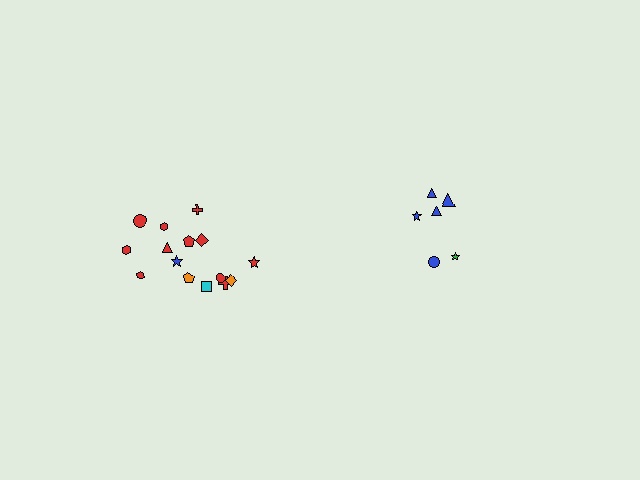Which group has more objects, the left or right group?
The left group.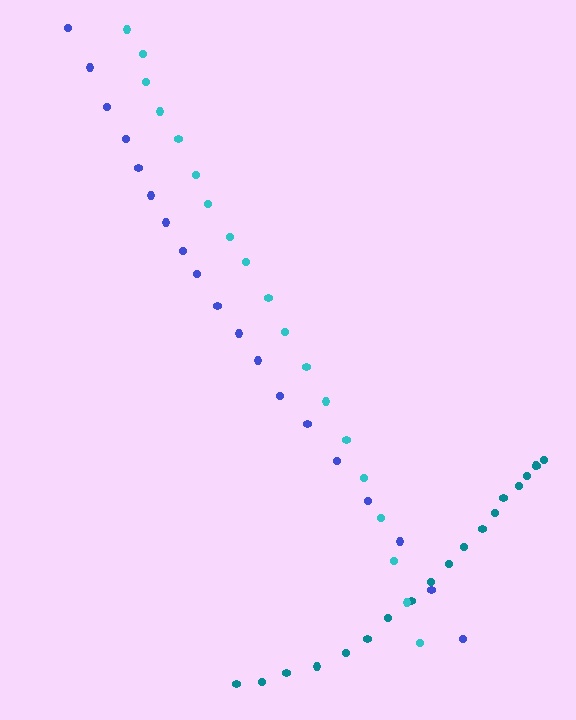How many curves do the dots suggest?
There are 3 distinct paths.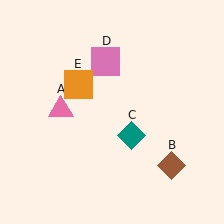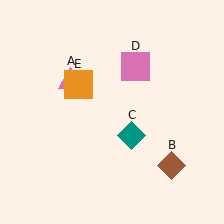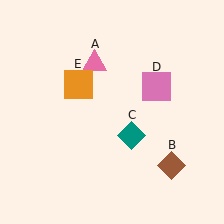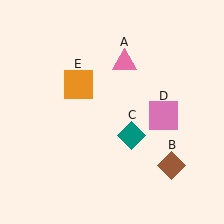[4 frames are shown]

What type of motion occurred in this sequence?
The pink triangle (object A), pink square (object D) rotated clockwise around the center of the scene.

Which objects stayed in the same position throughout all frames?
Brown diamond (object B) and teal diamond (object C) and orange square (object E) remained stationary.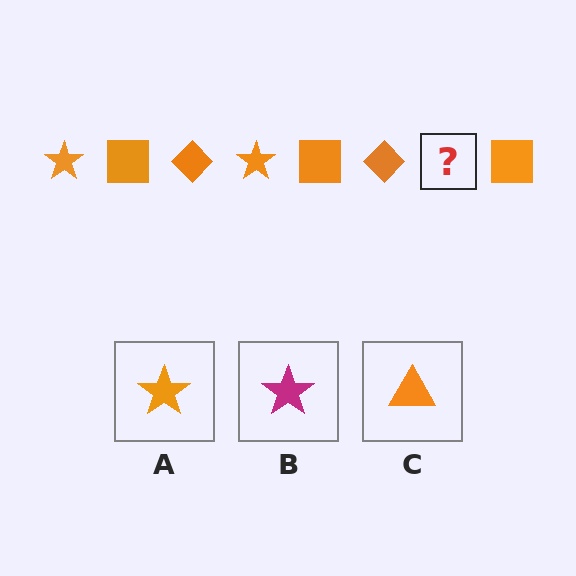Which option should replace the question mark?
Option A.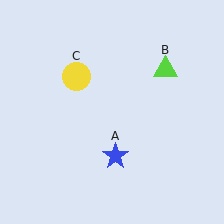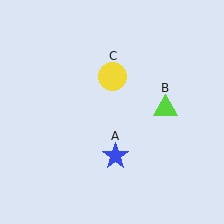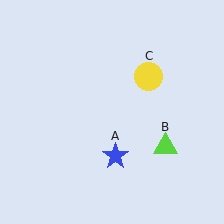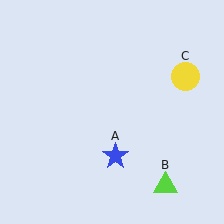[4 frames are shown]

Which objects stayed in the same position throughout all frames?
Blue star (object A) remained stationary.